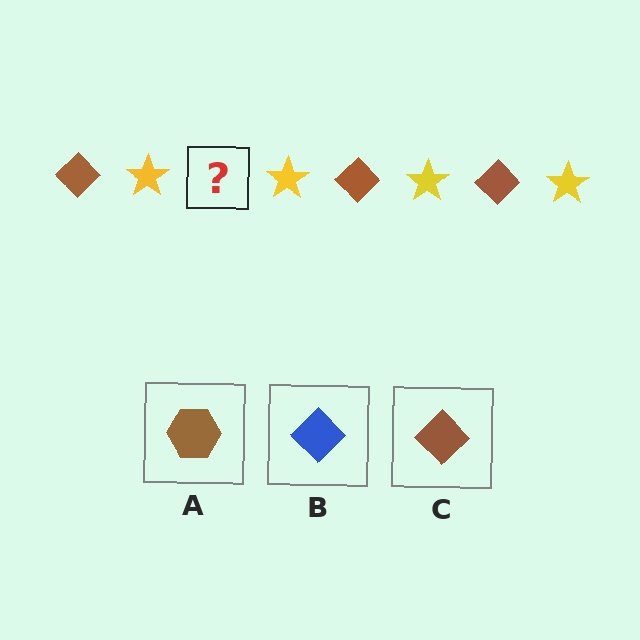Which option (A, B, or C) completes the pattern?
C.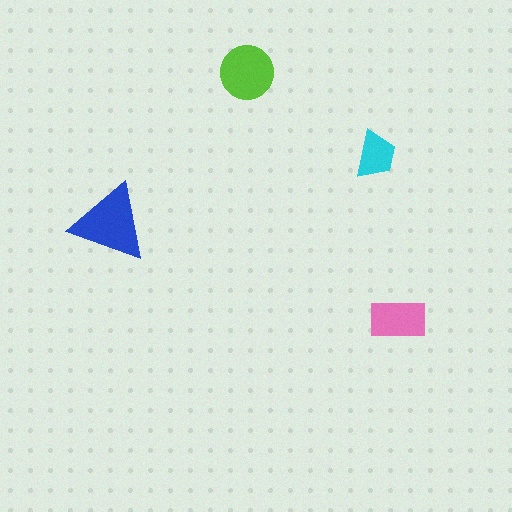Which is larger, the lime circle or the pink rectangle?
The lime circle.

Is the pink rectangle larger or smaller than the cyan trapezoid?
Larger.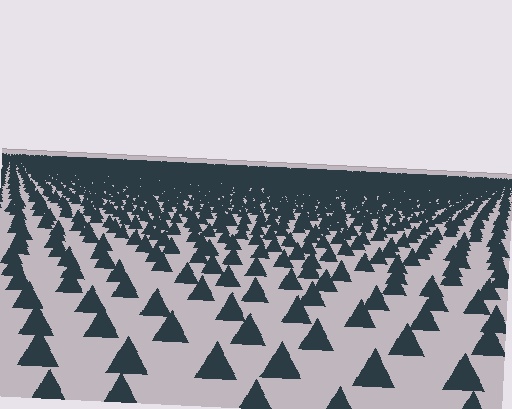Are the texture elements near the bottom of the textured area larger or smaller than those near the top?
Larger. Near the bottom, elements are closer to the viewer and appear at a bigger on-screen size.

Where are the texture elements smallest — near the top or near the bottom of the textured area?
Near the top.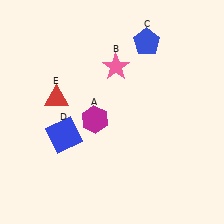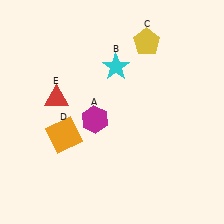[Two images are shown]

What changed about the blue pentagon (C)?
In Image 1, C is blue. In Image 2, it changed to yellow.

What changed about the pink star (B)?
In Image 1, B is pink. In Image 2, it changed to cyan.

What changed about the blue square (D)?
In Image 1, D is blue. In Image 2, it changed to orange.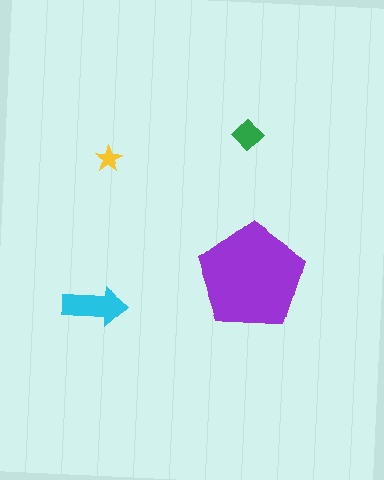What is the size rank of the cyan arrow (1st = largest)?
2nd.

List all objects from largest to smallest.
The purple pentagon, the cyan arrow, the green diamond, the yellow star.